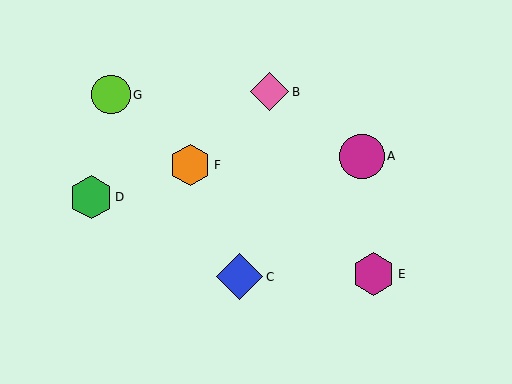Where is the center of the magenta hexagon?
The center of the magenta hexagon is at (373, 274).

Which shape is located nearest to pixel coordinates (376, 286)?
The magenta hexagon (labeled E) at (373, 274) is nearest to that location.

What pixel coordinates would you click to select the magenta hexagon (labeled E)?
Click at (373, 274) to select the magenta hexagon E.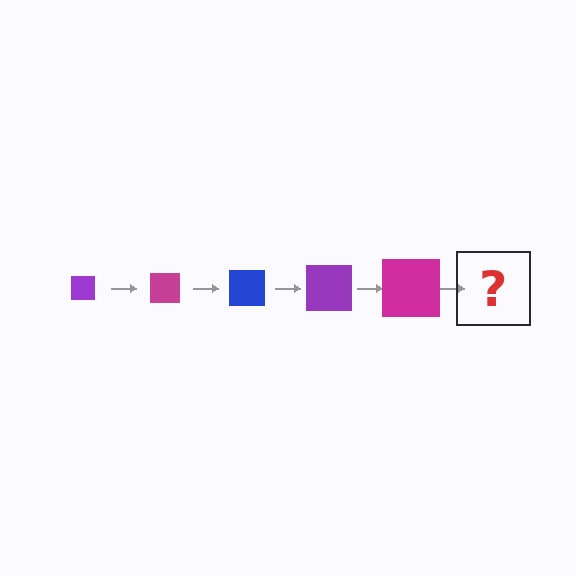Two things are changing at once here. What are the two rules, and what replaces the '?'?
The two rules are that the square grows larger each step and the color cycles through purple, magenta, and blue. The '?' should be a blue square, larger than the previous one.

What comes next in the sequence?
The next element should be a blue square, larger than the previous one.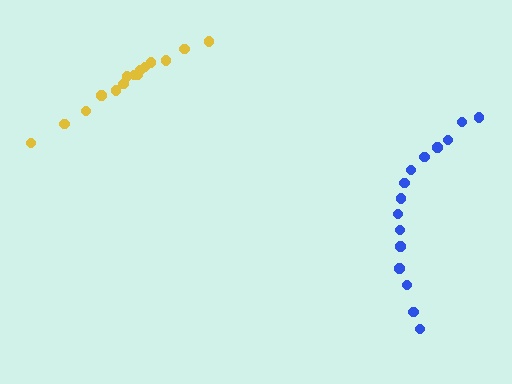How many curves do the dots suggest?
There are 2 distinct paths.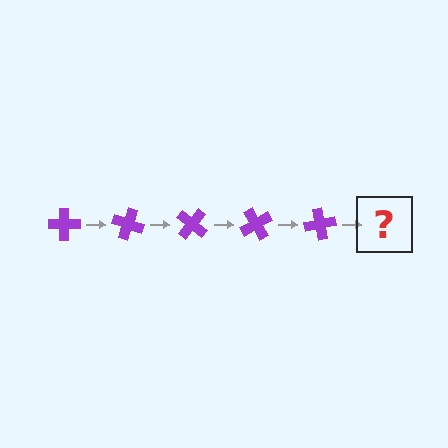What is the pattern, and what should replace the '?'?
The pattern is that the cross rotates 20 degrees each step. The '?' should be a purple cross rotated 100 degrees.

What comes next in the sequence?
The next element should be a purple cross rotated 100 degrees.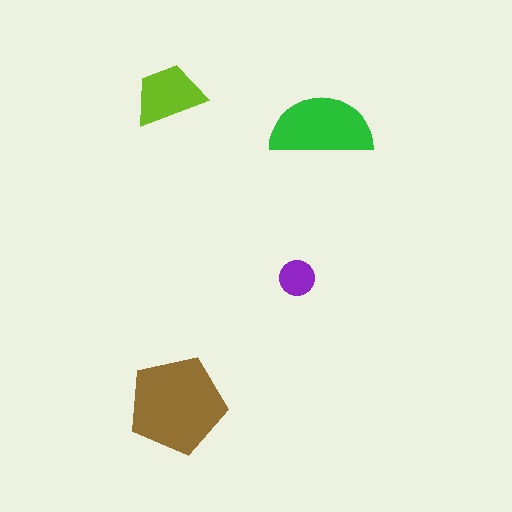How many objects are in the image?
There are 4 objects in the image.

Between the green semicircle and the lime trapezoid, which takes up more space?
The green semicircle.